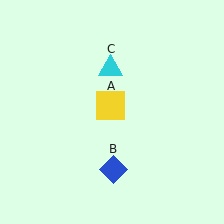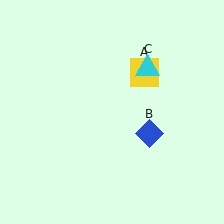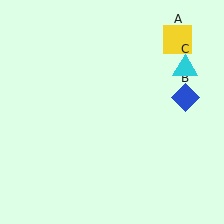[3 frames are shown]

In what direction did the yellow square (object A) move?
The yellow square (object A) moved up and to the right.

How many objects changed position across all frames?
3 objects changed position: yellow square (object A), blue diamond (object B), cyan triangle (object C).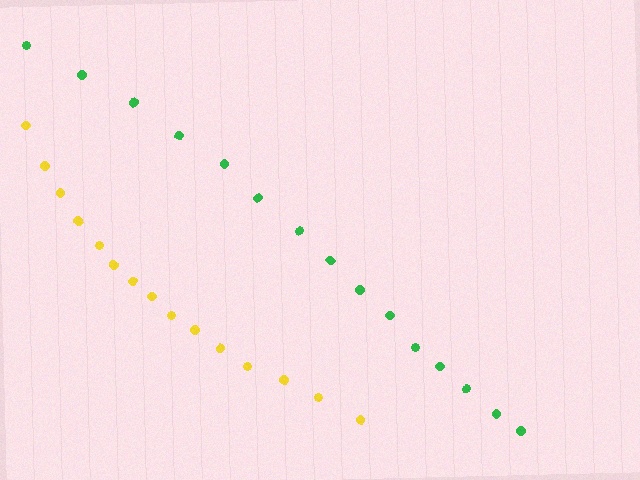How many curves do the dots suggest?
There are 2 distinct paths.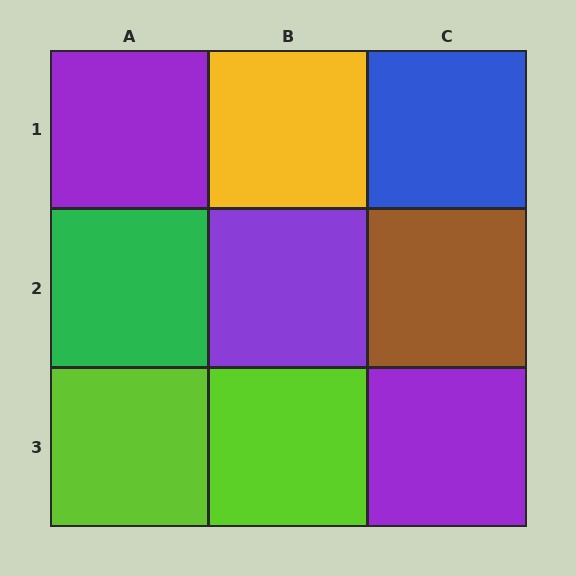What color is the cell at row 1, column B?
Yellow.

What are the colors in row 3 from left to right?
Lime, lime, purple.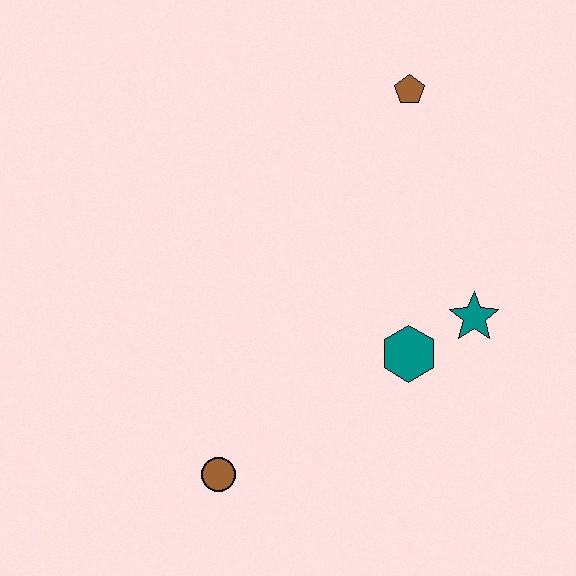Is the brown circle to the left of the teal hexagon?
Yes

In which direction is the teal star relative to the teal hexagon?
The teal star is to the right of the teal hexagon.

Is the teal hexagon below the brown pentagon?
Yes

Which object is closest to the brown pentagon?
The teal star is closest to the brown pentagon.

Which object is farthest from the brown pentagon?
The brown circle is farthest from the brown pentagon.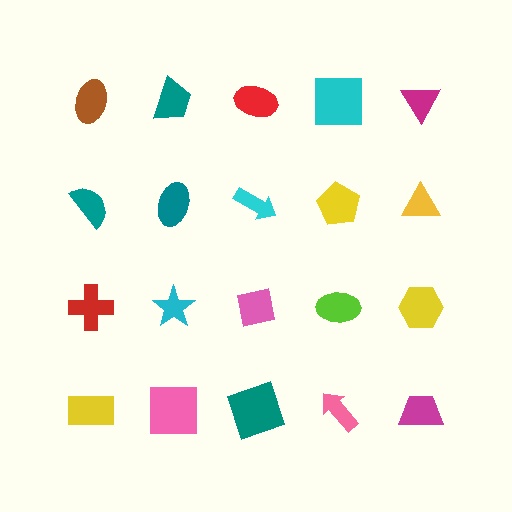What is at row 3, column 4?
A lime ellipse.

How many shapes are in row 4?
5 shapes.